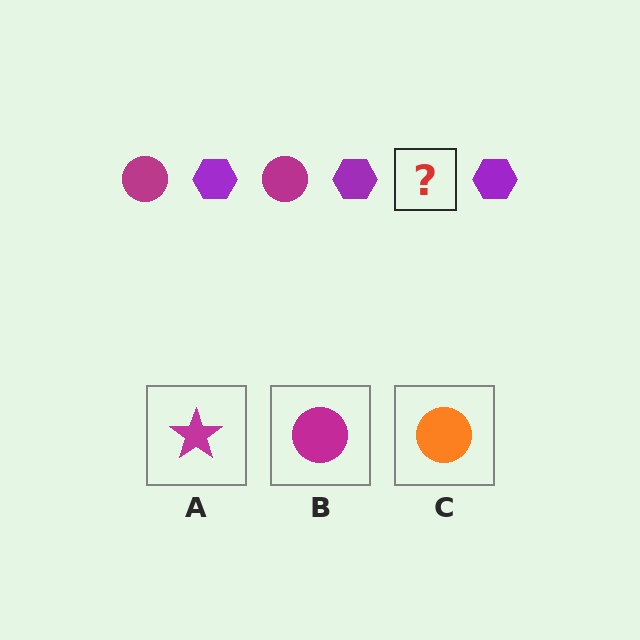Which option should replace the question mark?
Option B.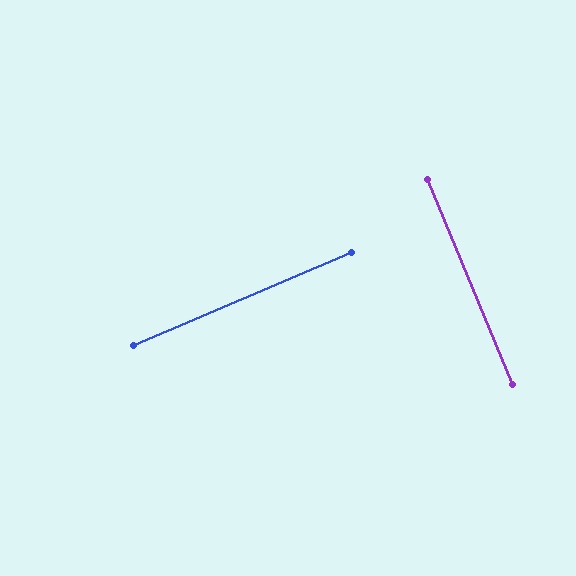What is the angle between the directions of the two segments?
Approximately 89 degrees.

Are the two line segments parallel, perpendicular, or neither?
Perpendicular — they meet at approximately 89°.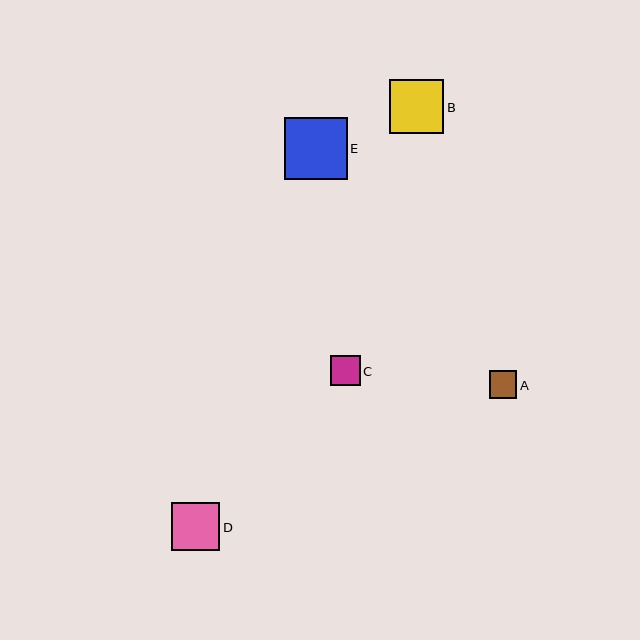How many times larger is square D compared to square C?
Square D is approximately 1.6 times the size of square C.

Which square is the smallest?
Square A is the smallest with a size of approximately 27 pixels.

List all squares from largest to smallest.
From largest to smallest: E, B, D, C, A.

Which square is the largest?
Square E is the largest with a size of approximately 62 pixels.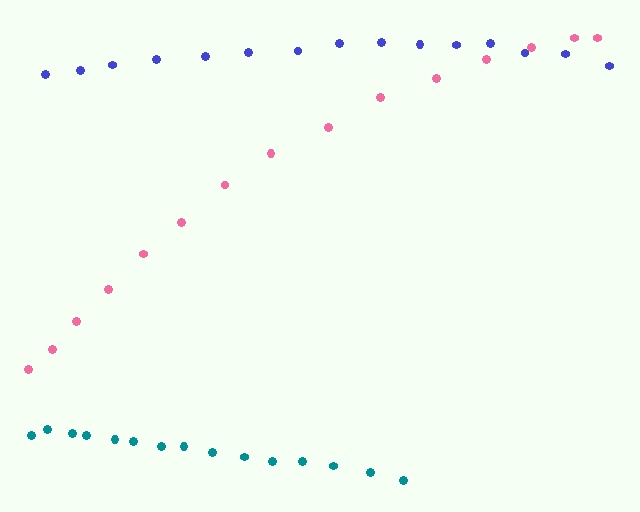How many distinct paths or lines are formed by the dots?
There are 3 distinct paths.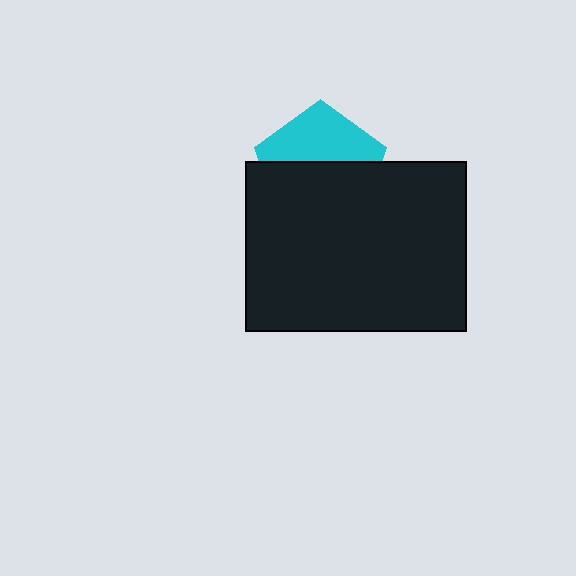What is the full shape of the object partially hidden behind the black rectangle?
The partially hidden object is a cyan pentagon.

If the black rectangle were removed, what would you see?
You would see the complete cyan pentagon.